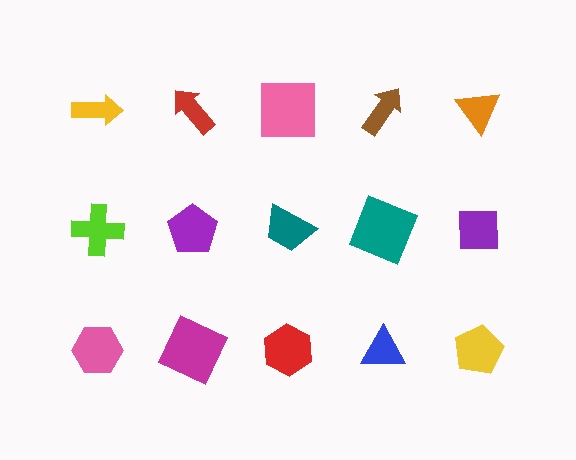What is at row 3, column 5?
A yellow pentagon.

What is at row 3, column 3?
A red hexagon.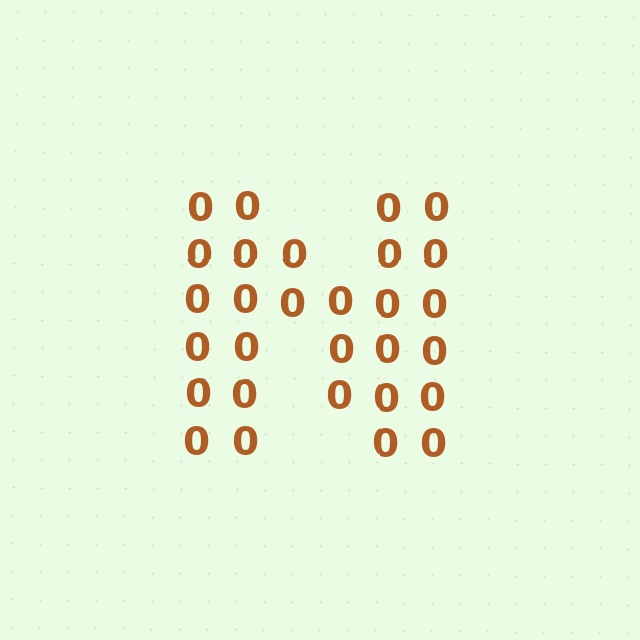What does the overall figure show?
The overall figure shows the letter N.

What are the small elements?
The small elements are digit 0's.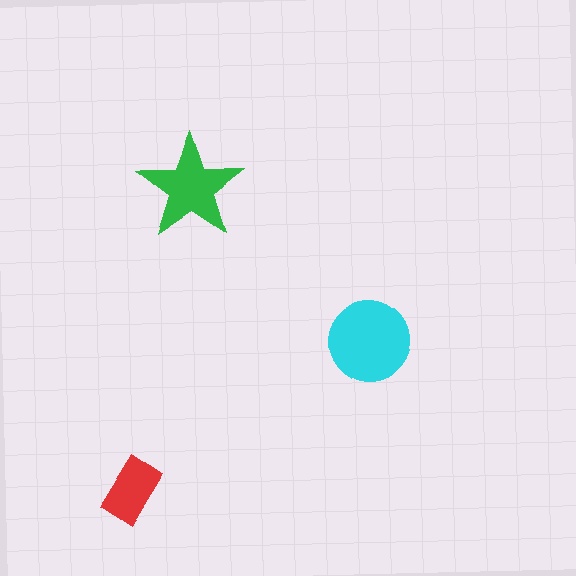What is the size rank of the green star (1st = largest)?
2nd.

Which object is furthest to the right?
The cyan circle is rightmost.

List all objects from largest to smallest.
The cyan circle, the green star, the red rectangle.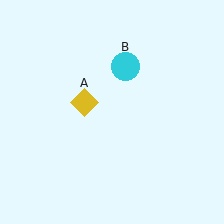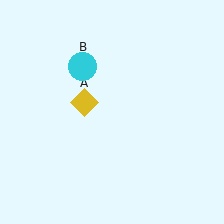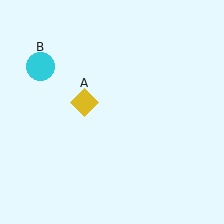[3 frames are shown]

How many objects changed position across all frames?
1 object changed position: cyan circle (object B).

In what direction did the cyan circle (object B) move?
The cyan circle (object B) moved left.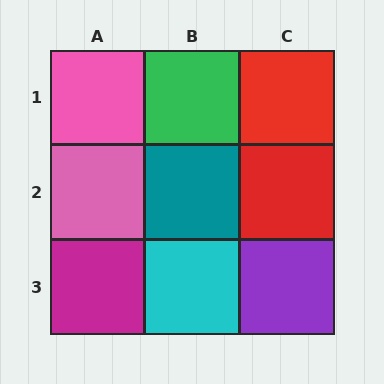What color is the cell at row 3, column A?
Magenta.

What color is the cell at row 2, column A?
Pink.